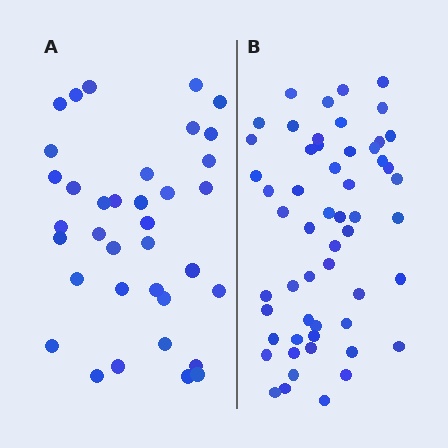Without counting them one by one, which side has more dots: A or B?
Region B (the right region) has more dots.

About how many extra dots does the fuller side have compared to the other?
Region B has approximately 20 more dots than region A.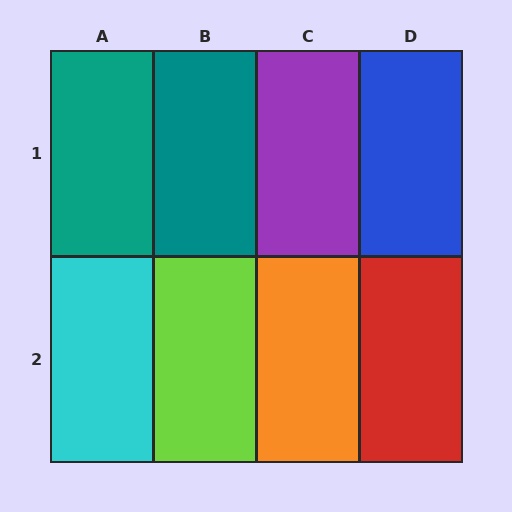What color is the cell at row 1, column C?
Purple.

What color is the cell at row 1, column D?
Blue.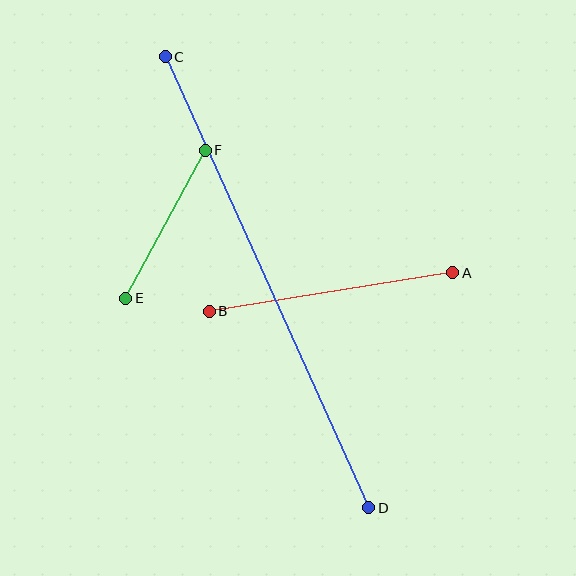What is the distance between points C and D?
The distance is approximately 495 pixels.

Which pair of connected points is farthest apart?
Points C and D are farthest apart.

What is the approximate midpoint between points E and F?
The midpoint is at approximately (166, 224) pixels.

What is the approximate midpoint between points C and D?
The midpoint is at approximately (267, 282) pixels.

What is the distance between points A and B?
The distance is approximately 246 pixels.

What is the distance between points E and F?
The distance is approximately 168 pixels.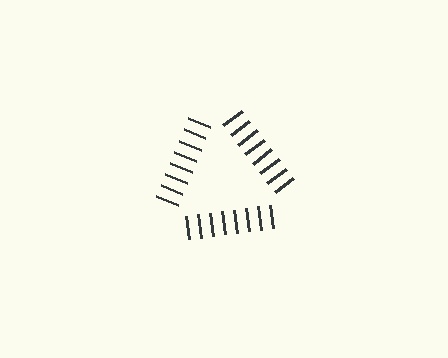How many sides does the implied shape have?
3 sides — the line-ends trace a triangle.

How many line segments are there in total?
24 — 8 along each of the 3 edges.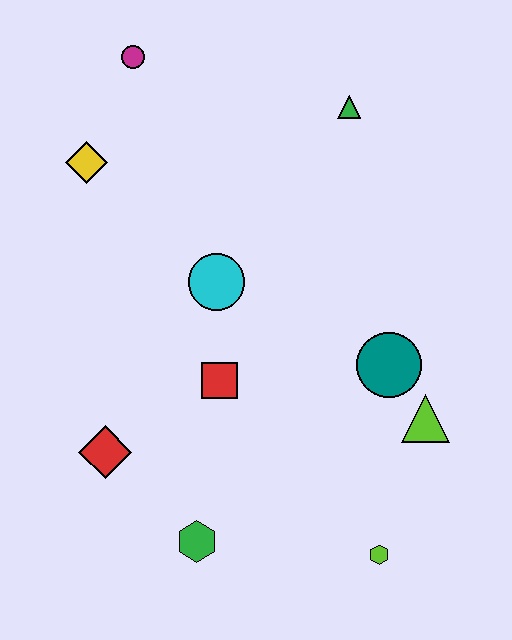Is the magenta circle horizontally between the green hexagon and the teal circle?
No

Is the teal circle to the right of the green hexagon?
Yes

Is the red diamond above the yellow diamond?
No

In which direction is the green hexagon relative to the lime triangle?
The green hexagon is to the left of the lime triangle.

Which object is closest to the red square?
The cyan circle is closest to the red square.